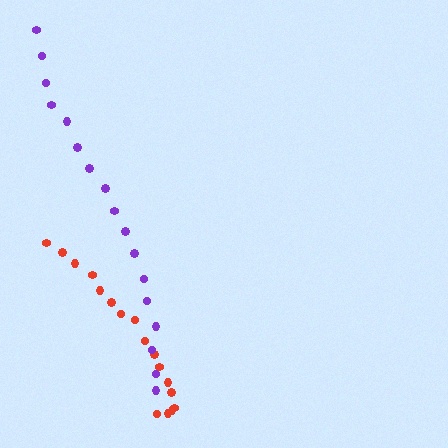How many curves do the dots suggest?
There are 2 distinct paths.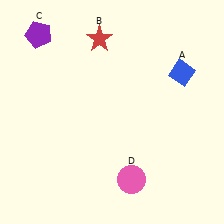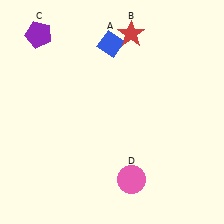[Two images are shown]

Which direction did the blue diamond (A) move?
The blue diamond (A) moved left.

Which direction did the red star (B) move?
The red star (B) moved right.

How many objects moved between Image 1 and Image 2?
2 objects moved between the two images.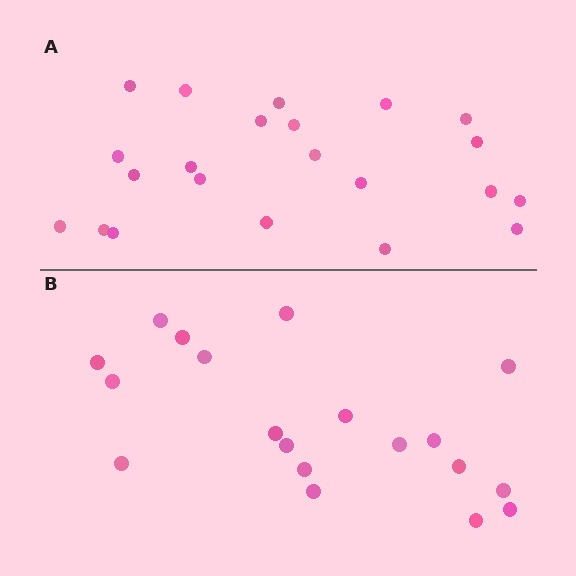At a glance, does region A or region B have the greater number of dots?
Region A (the top region) has more dots.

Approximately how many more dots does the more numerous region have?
Region A has just a few more — roughly 2 or 3 more dots than region B.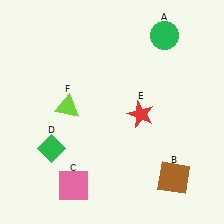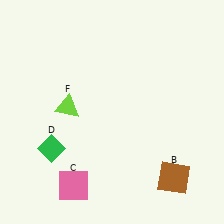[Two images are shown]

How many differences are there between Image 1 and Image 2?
There are 2 differences between the two images.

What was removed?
The red star (E), the green circle (A) were removed in Image 2.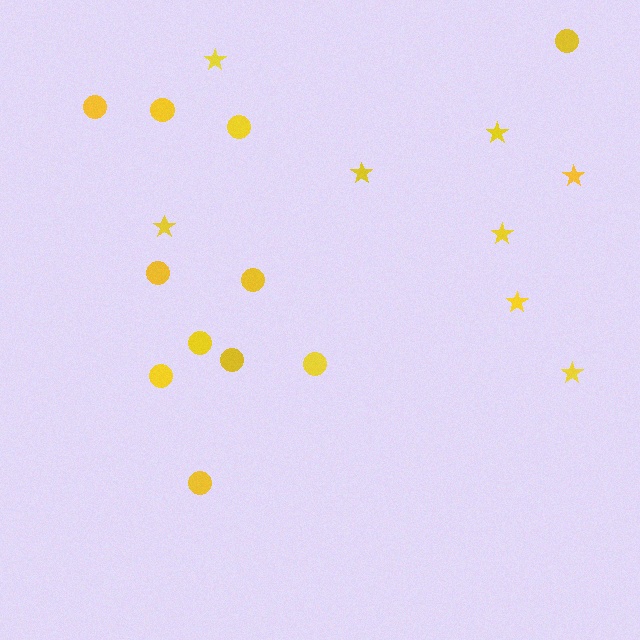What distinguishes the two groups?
There are 2 groups: one group of circles (11) and one group of stars (8).